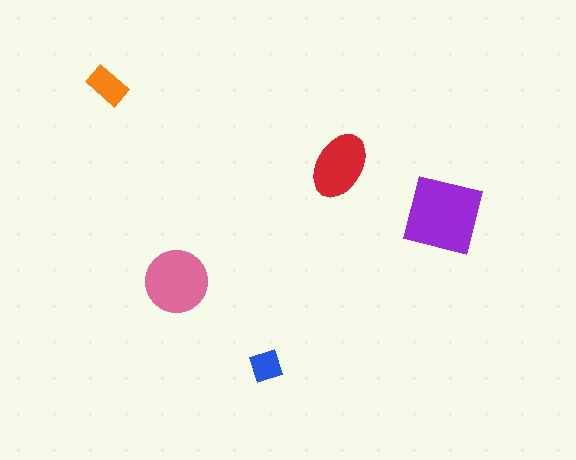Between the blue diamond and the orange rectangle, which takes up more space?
The orange rectangle.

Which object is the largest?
The purple square.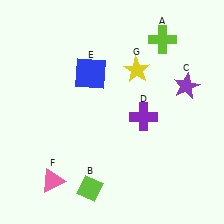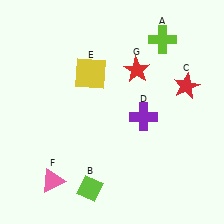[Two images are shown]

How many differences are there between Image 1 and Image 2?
There are 3 differences between the two images.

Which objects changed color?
C changed from purple to red. E changed from blue to yellow. G changed from yellow to red.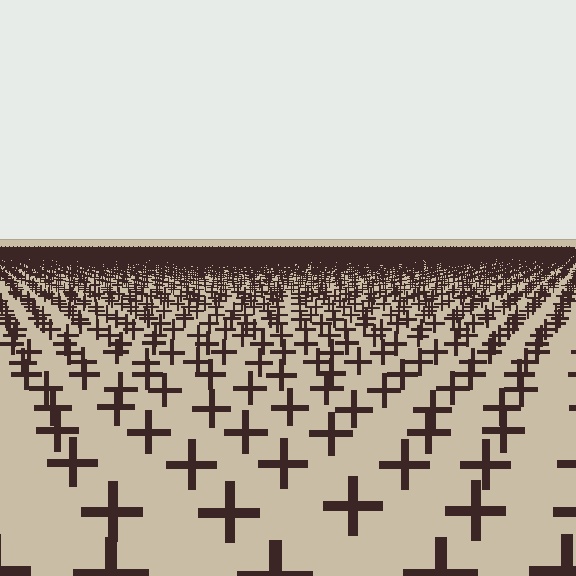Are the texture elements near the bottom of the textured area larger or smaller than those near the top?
Larger. Near the bottom, elements are closer to the viewer and appear at a bigger on-screen size.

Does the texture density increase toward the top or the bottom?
Density increases toward the top.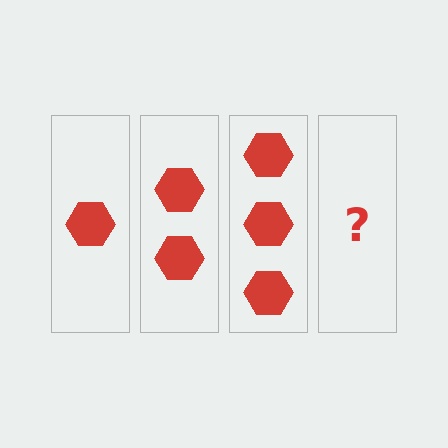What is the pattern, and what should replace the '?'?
The pattern is that each step adds one more hexagon. The '?' should be 4 hexagons.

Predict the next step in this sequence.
The next step is 4 hexagons.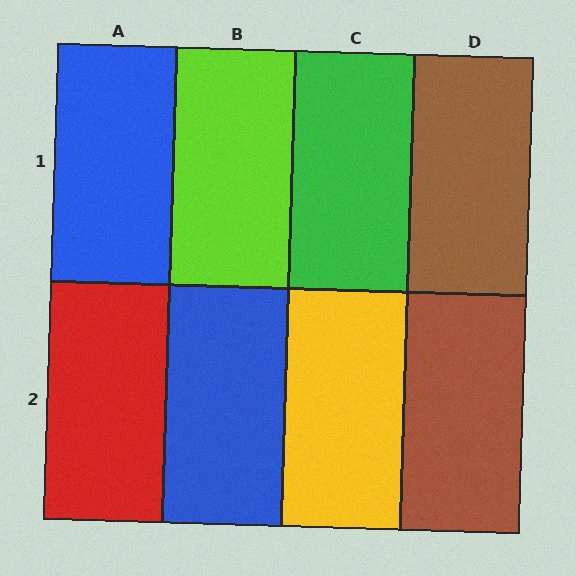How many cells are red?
1 cell is red.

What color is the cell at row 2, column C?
Yellow.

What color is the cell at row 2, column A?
Red.